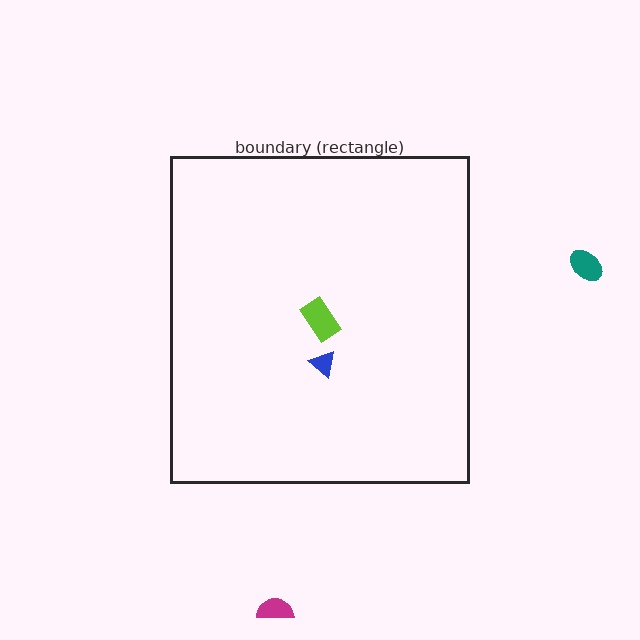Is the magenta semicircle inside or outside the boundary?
Outside.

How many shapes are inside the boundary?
2 inside, 2 outside.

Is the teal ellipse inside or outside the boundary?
Outside.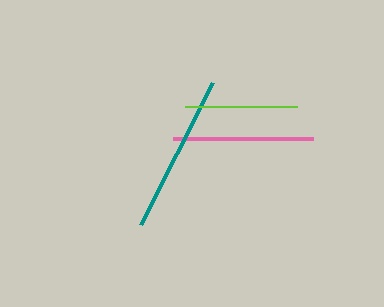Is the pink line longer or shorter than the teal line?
The teal line is longer than the pink line.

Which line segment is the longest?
The teal line is the longest at approximately 159 pixels.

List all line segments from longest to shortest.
From longest to shortest: teal, pink, lime.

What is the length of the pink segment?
The pink segment is approximately 139 pixels long.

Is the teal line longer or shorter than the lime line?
The teal line is longer than the lime line.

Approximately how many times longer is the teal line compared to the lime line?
The teal line is approximately 1.4 times the length of the lime line.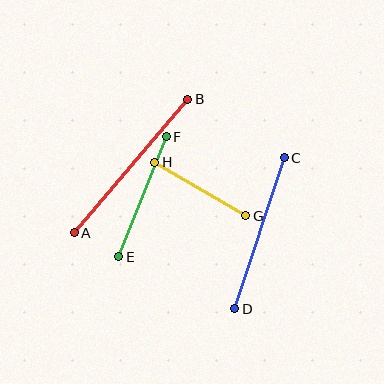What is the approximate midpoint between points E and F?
The midpoint is at approximately (143, 197) pixels.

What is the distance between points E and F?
The distance is approximately 129 pixels.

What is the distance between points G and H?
The distance is approximately 105 pixels.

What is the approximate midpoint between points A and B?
The midpoint is at approximately (131, 166) pixels.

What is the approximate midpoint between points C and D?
The midpoint is at approximately (259, 233) pixels.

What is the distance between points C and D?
The distance is approximately 159 pixels.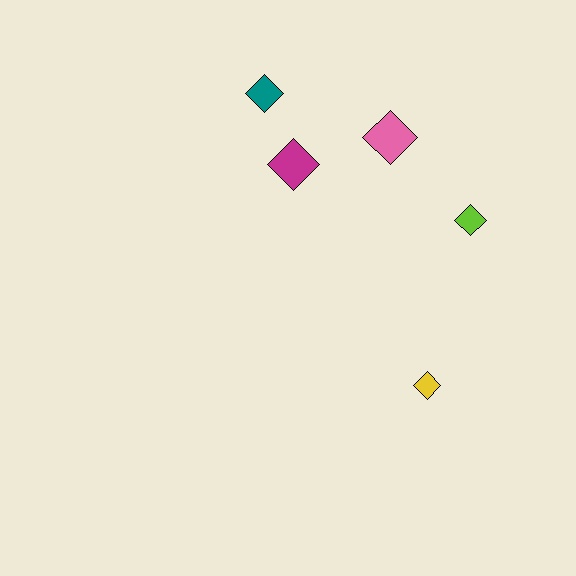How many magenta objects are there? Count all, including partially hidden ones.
There is 1 magenta object.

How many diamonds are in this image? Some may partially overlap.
There are 5 diamonds.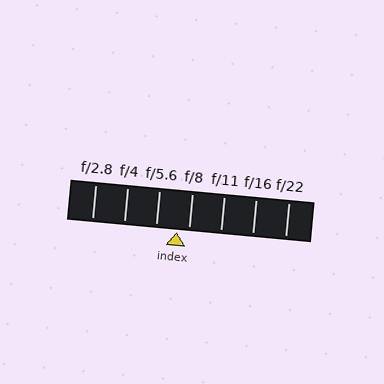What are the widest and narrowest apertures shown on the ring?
The widest aperture shown is f/2.8 and the narrowest is f/22.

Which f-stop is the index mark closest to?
The index mark is closest to f/8.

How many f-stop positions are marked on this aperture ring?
There are 7 f-stop positions marked.